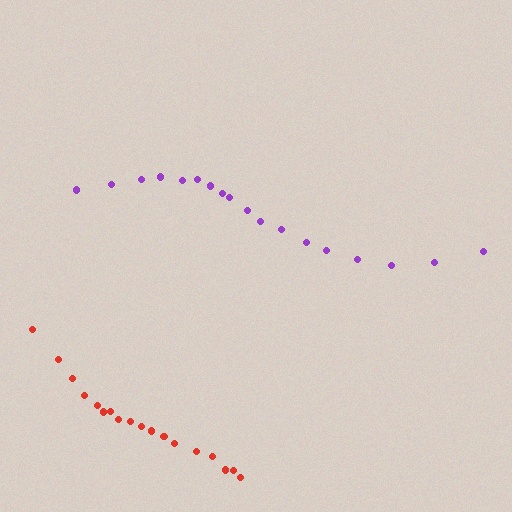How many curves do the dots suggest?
There are 2 distinct paths.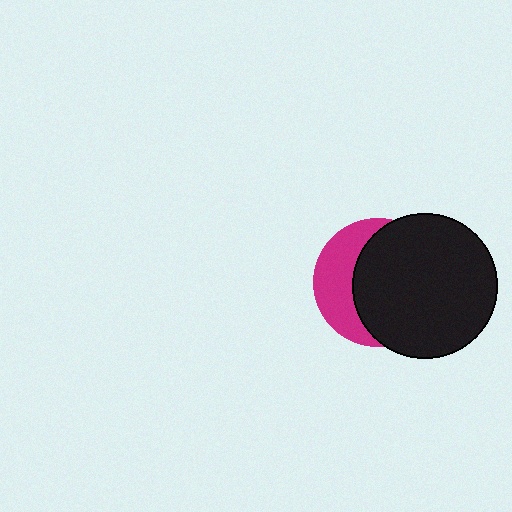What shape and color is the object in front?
The object in front is a black circle.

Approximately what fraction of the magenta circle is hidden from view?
Roughly 64% of the magenta circle is hidden behind the black circle.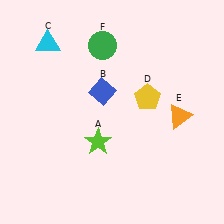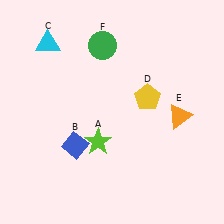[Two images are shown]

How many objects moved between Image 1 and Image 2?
1 object moved between the two images.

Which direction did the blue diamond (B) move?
The blue diamond (B) moved down.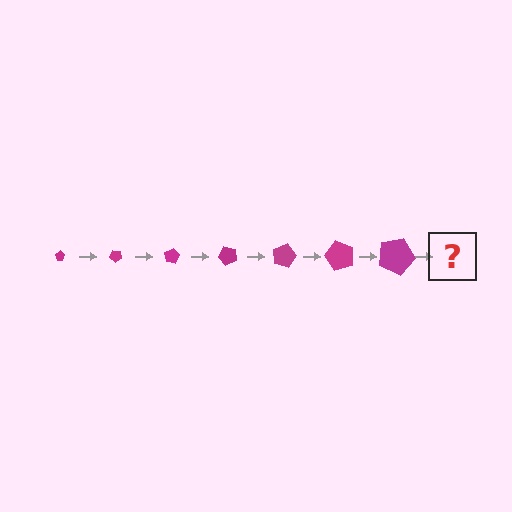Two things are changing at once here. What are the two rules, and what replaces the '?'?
The two rules are that the pentagon grows larger each step and it rotates 40 degrees each step. The '?' should be a pentagon, larger than the previous one and rotated 280 degrees from the start.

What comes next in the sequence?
The next element should be a pentagon, larger than the previous one and rotated 280 degrees from the start.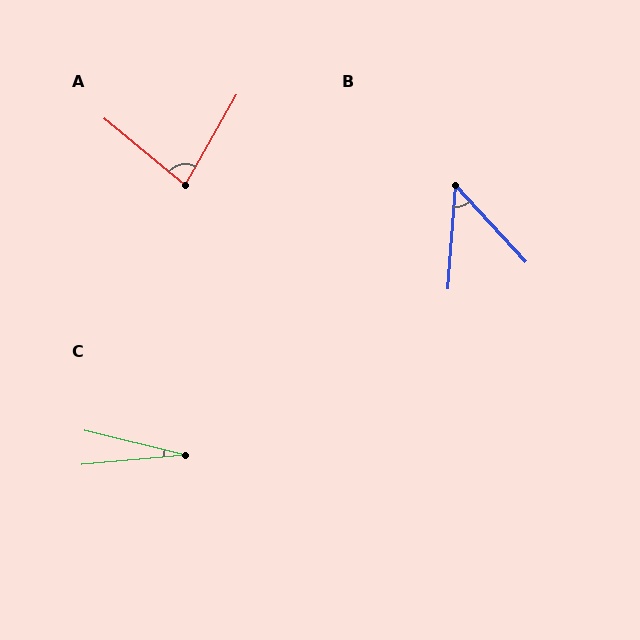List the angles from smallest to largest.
C (19°), B (47°), A (80°).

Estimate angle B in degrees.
Approximately 47 degrees.